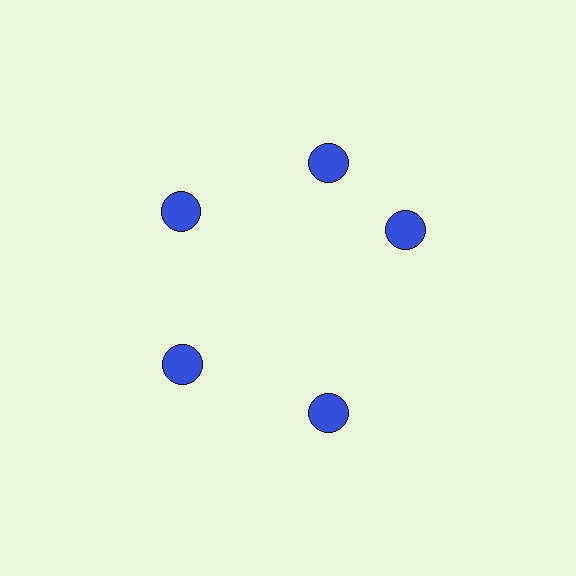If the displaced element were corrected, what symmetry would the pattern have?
It would have 5-fold rotational symmetry — the pattern would map onto itself every 72 degrees.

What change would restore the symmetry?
The symmetry would be restored by rotating it back into even spacing with its neighbors so that all 5 circles sit at equal angles and equal distance from the center.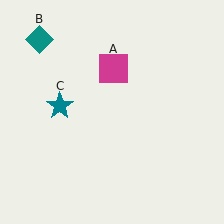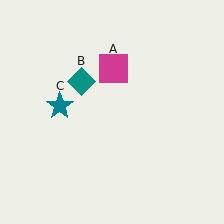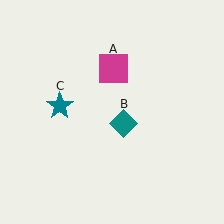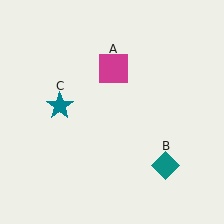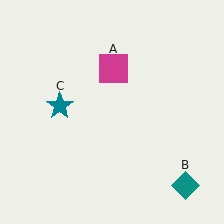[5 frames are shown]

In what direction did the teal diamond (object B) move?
The teal diamond (object B) moved down and to the right.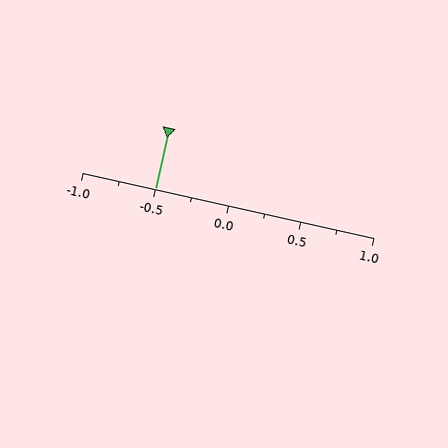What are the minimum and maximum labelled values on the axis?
The axis runs from -1.0 to 1.0.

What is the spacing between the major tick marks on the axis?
The major ticks are spaced 0.5 apart.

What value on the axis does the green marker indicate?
The marker indicates approximately -0.5.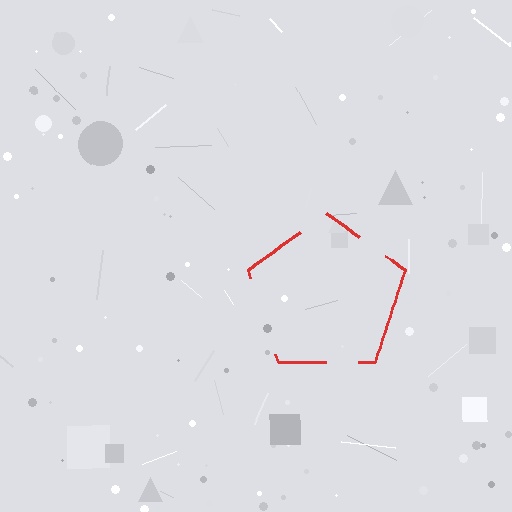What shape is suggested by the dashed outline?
The dashed outline suggests a pentagon.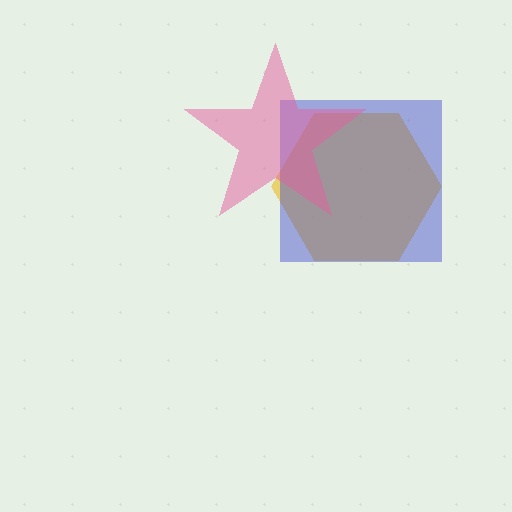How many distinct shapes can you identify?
There are 3 distinct shapes: a yellow hexagon, a blue square, a pink star.